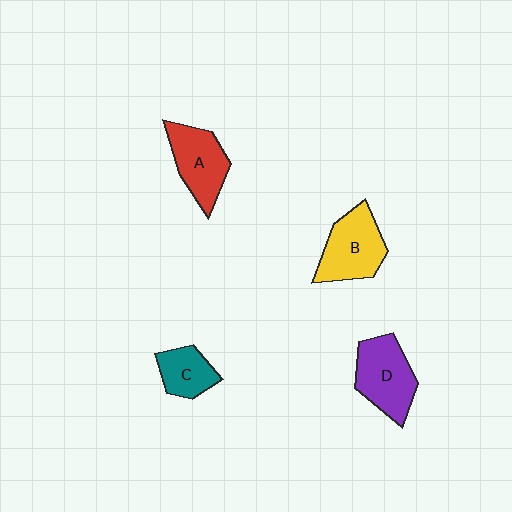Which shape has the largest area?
Shape D (purple).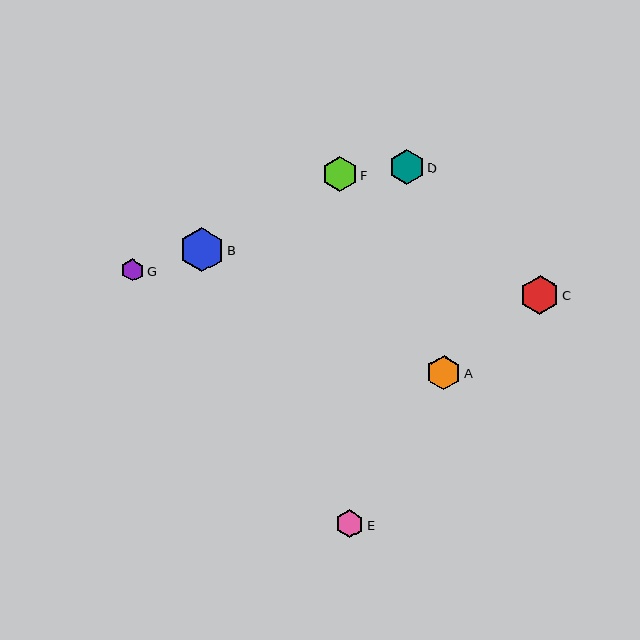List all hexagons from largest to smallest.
From largest to smallest: B, C, F, D, A, E, G.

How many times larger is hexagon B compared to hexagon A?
Hexagon B is approximately 1.3 times the size of hexagon A.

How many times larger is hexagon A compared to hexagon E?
Hexagon A is approximately 1.2 times the size of hexagon E.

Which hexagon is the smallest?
Hexagon G is the smallest with a size of approximately 23 pixels.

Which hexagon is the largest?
Hexagon B is the largest with a size of approximately 44 pixels.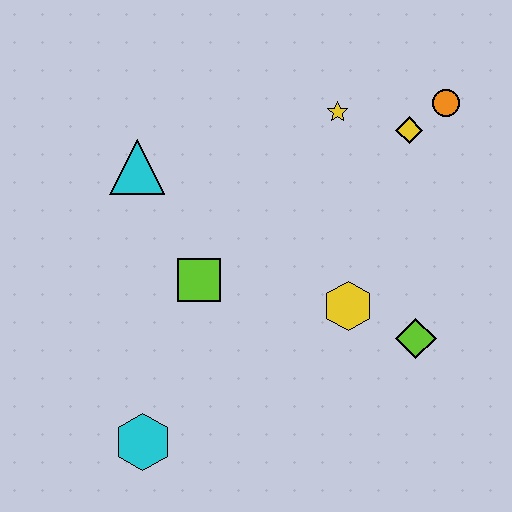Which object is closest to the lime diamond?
The yellow hexagon is closest to the lime diamond.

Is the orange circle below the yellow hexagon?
No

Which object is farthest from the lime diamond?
The cyan triangle is farthest from the lime diamond.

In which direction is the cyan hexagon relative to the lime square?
The cyan hexagon is below the lime square.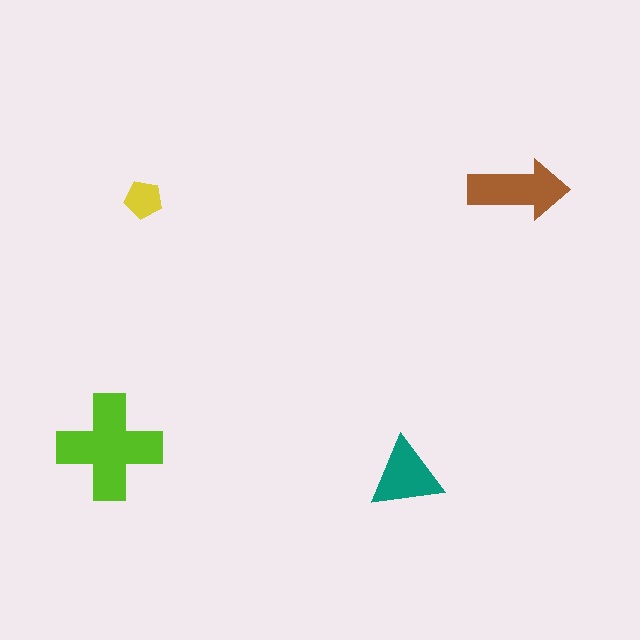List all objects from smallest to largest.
The yellow pentagon, the teal triangle, the brown arrow, the lime cross.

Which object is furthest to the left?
The lime cross is leftmost.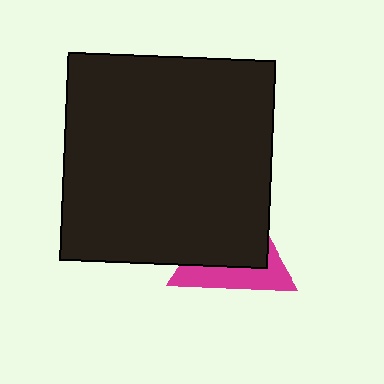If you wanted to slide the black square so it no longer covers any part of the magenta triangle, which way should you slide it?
Slide it toward the upper-left — that is the most direct way to separate the two shapes.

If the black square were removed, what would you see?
You would see the complete magenta triangle.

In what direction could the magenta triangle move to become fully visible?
The magenta triangle could move toward the lower-right. That would shift it out from behind the black square entirely.